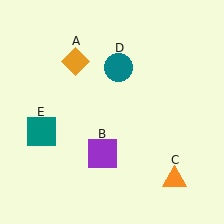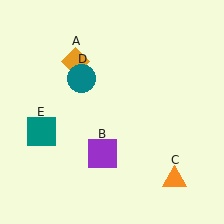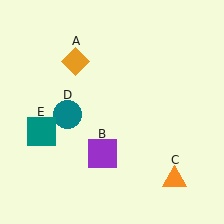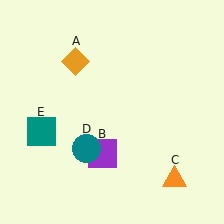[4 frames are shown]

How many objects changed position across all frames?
1 object changed position: teal circle (object D).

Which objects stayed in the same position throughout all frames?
Orange diamond (object A) and purple square (object B) and orange triangle (object C) and teal square (object E) remained stationary.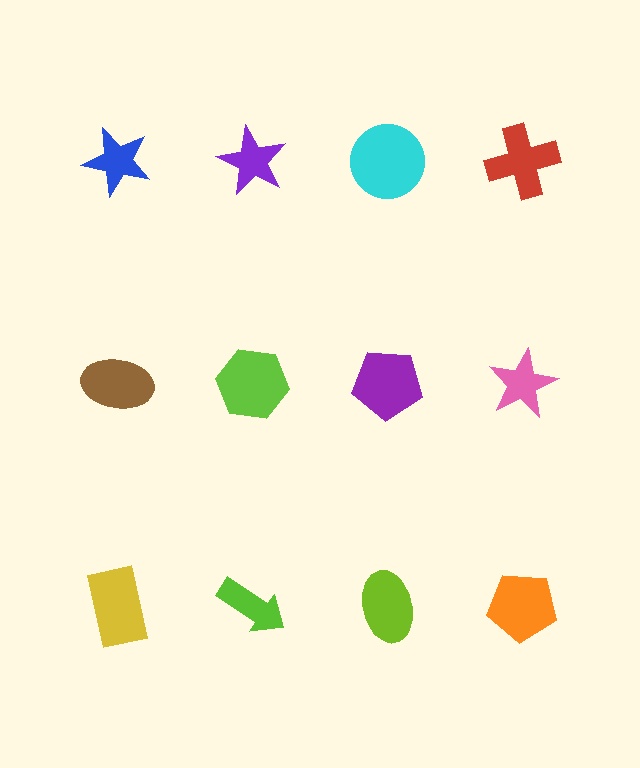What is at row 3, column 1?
A yellow rectangle.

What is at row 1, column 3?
A cyan circle.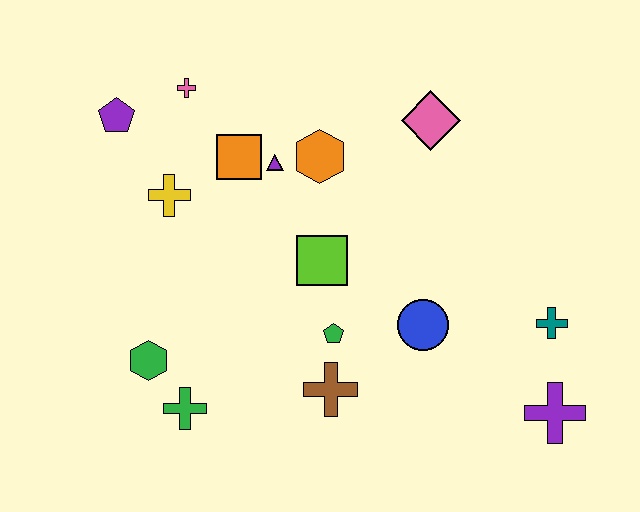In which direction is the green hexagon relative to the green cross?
The green hexagon is above the green cross.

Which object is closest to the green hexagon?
The green cross is closest to the green hexagon.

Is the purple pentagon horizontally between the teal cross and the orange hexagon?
No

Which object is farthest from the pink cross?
The purple cross is farthest from the pink cross.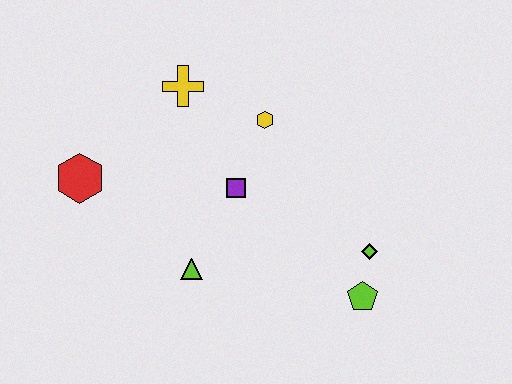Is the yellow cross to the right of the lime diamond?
No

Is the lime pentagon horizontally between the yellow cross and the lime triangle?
No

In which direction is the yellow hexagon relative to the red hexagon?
The yellow hexagon is to the right of the red hexagon.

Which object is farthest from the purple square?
The lime pentagon is farthest from the purple square.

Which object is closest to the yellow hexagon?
The purple square is closest to the yellow hexagon.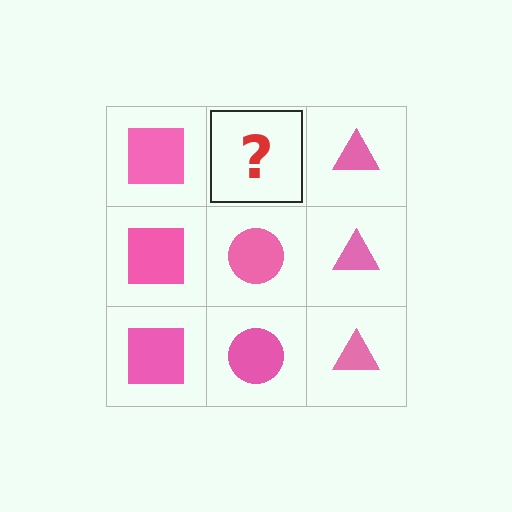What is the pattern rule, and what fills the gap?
The rule is that each column has a consistent shape. The gap should be filled with a pink circle.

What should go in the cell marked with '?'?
The missing cell should contain a pink circle.